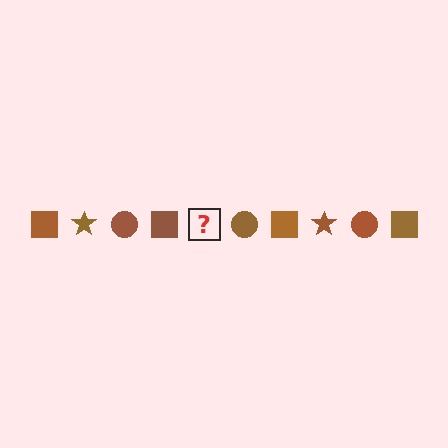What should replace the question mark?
The question mark should be replaced with a brown star.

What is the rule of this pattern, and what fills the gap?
The rule is that the pattern cycles through square, star, circle shapes in brown. The gap should be filled with a brown star.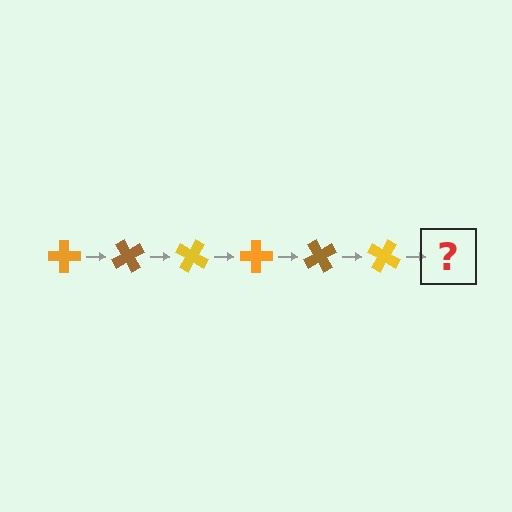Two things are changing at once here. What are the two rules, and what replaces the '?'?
The two rules are that it rotates 60 degrees each step and the color cycles through orange, brown, and yellow. The '?' should be an orange cross, rotated 360 degrees from the start.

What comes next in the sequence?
The next element should be an orange cross, rotated 360 degrees from the start.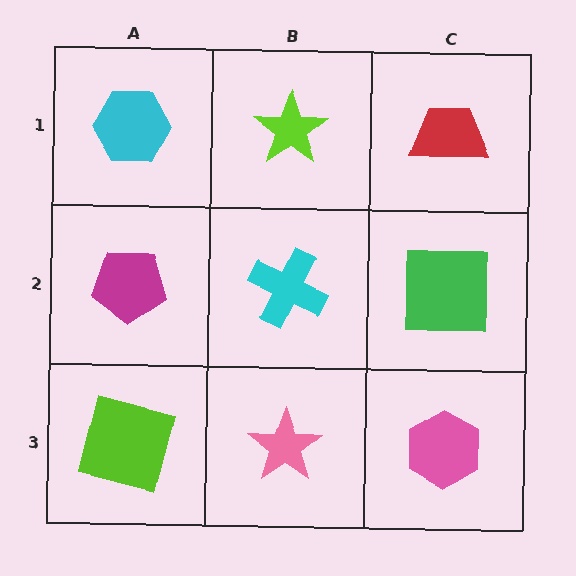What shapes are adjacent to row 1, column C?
A green square (row 2, column C), a lime star (row 1, column B).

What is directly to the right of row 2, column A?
A cyan cross.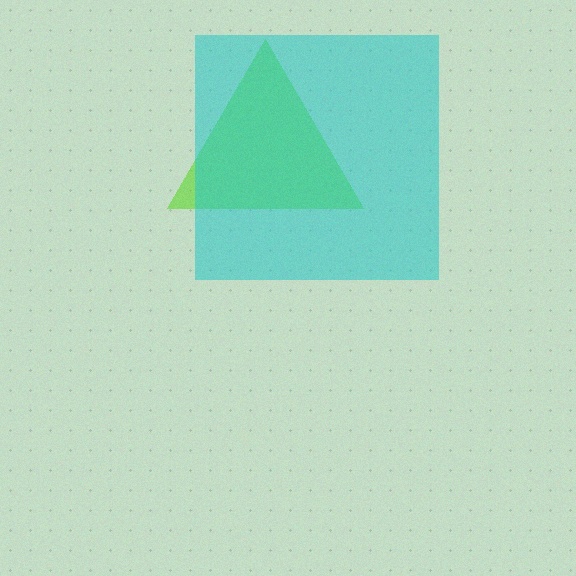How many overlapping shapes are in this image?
There are 2 overlapping shapes in the image.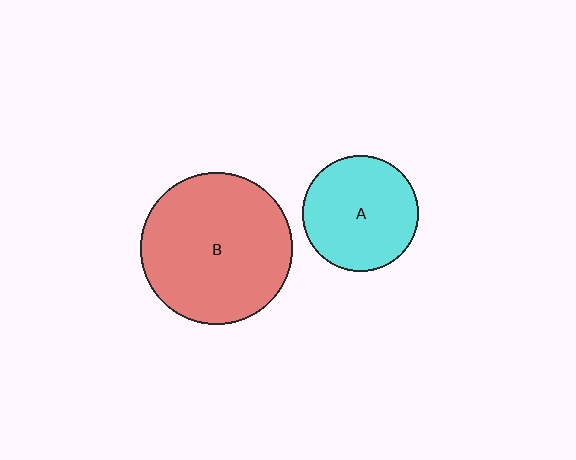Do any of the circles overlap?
No, none of the circles overlap.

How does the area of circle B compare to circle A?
Approximately 1.7 times.